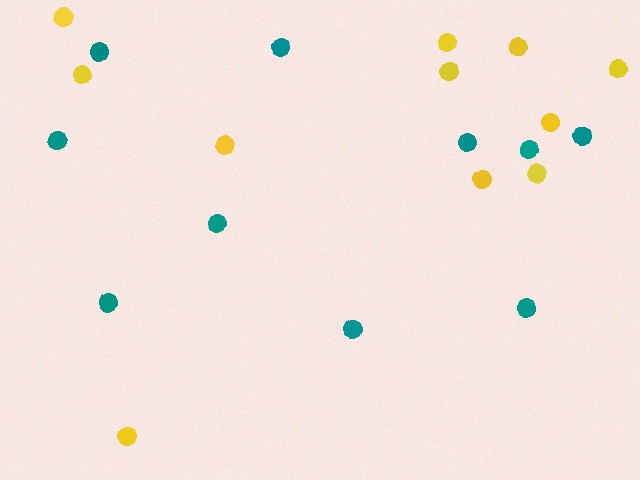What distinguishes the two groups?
There are 2 groups: one group of teal circles (10) and one group of yellow circles (11).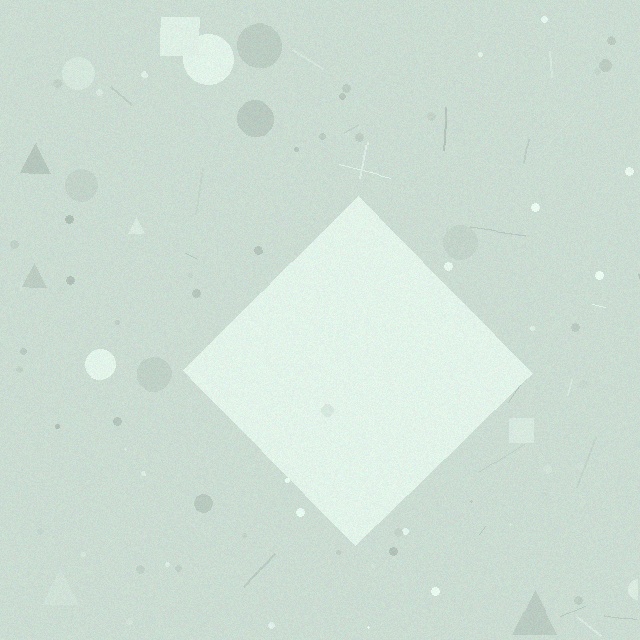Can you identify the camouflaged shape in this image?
The camouflaged shape is a diamond.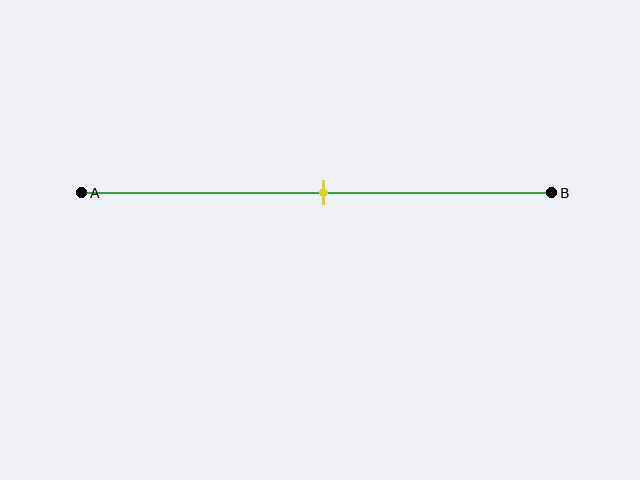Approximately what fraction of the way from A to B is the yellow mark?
The yellow mark is approximately 50% of the way from A to B.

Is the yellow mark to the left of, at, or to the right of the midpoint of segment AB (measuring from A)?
The yellow mark is approximately at the midpoint of segment AB.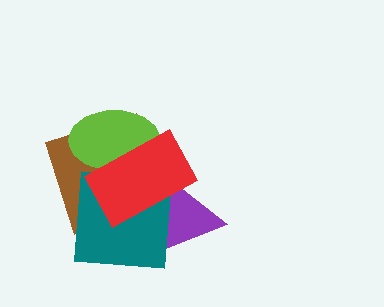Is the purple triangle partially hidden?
Yes, it is partially covered by another shape.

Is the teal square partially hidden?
Yes, it is partially covered by another shape.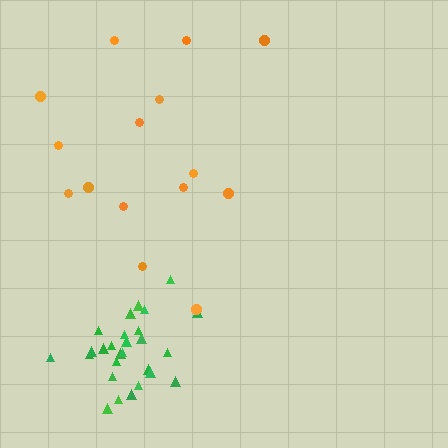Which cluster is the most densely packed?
Green.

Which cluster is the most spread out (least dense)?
Orange.